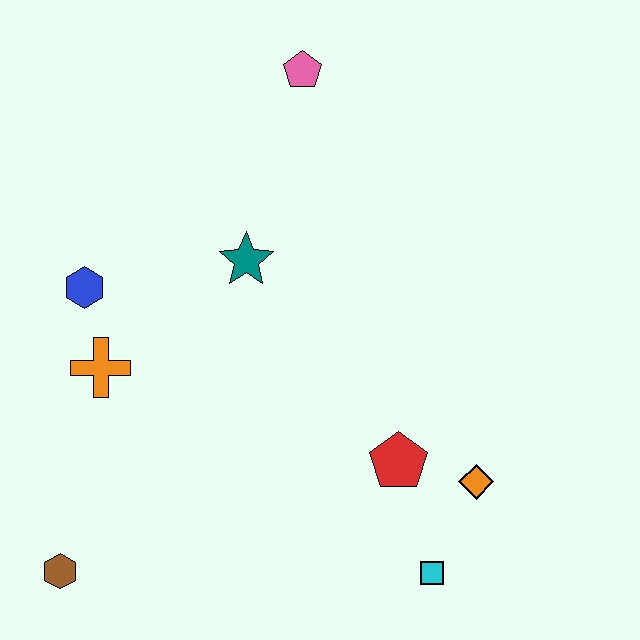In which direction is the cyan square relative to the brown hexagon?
The cyan square is to the right of the brown hexagon.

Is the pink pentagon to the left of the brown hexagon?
No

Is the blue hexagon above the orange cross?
Yes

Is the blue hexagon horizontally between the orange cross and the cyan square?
No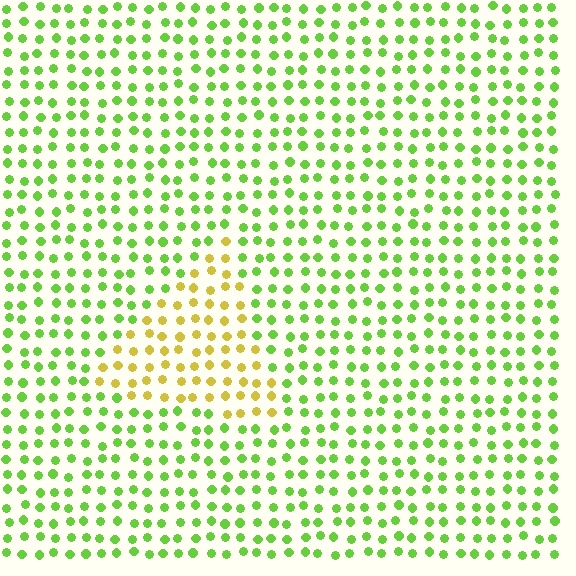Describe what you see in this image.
The image is filled with small lime elements in a uniform arrangement. A triangle-shaped region is visible where the elements are tinted to a slightly different hue, forming a subtle color boundary.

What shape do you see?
I see a triangle.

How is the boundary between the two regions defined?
The boundary is defined purely by a slight shift in hue (about 50 degrees). Spacing, size, and orientation are identical on both sides.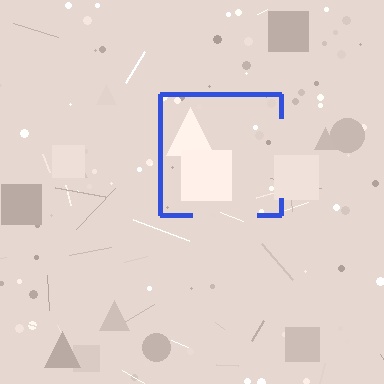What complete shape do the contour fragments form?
The contour fragments form a square.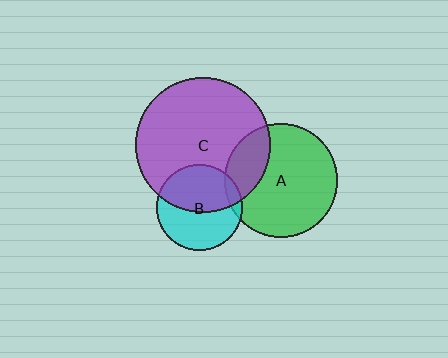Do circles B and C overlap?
Yes.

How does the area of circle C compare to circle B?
Approximately 2.5 times.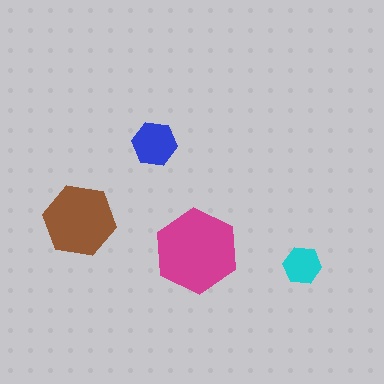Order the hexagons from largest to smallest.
the magenta one, the brown one, the blue one, the cyan one.